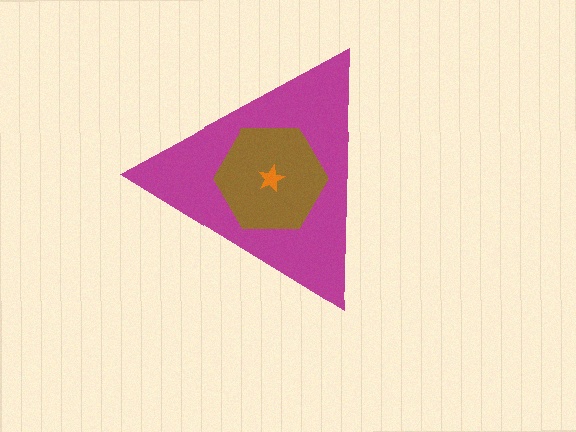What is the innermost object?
The orange star.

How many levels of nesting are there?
3.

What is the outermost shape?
The magenta triangle.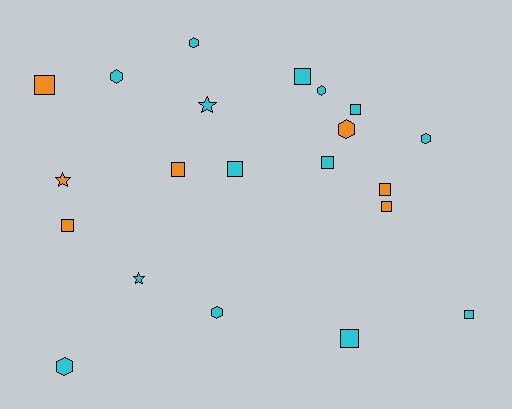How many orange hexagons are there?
There is 1 orange hexagon.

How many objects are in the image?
There are 21 objects.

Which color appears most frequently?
Cyan, with 14 objects.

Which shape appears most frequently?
Square, with 11 objects.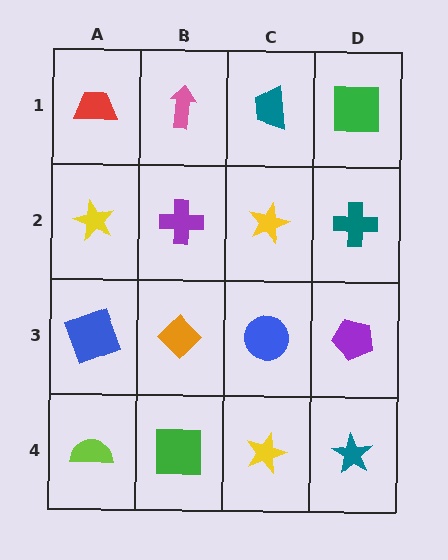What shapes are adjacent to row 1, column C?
A yellow star (row 2, column C), a pink arrow (row 1, column B), a green square (row 1, column D).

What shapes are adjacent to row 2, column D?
A green square (row 1, column D), a purple pentagon (row 3, column D), a yellow star (row 2, column C).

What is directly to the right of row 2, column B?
A yellow star.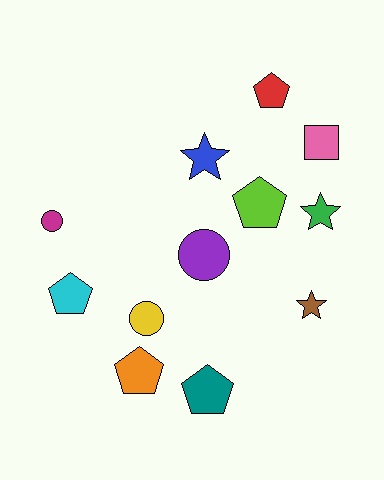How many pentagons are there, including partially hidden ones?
There are 5 pentagons.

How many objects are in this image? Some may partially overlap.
There are 12 objects.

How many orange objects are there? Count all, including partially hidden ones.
There is 1 orange object.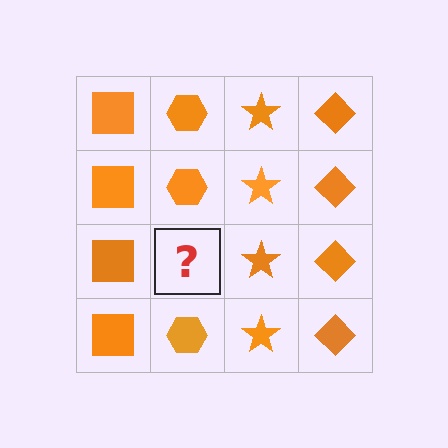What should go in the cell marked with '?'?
The missing cell should contain an orange hexagon.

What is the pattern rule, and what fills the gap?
The rule is that each column has a consistent shape. The gap should be filled with an orange hexagon.